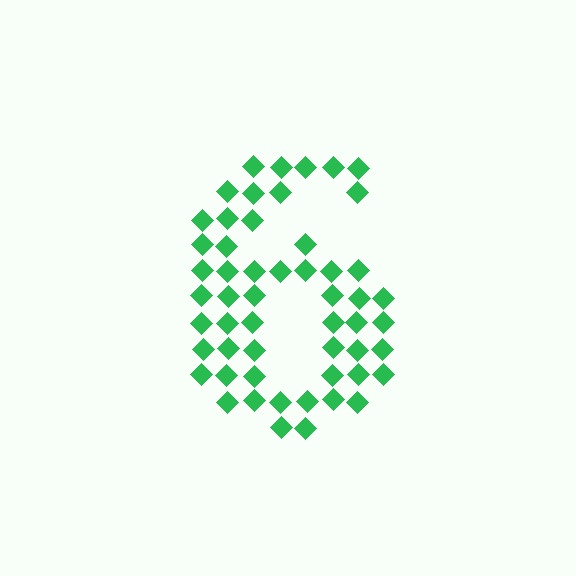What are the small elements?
The small elements are diamonds.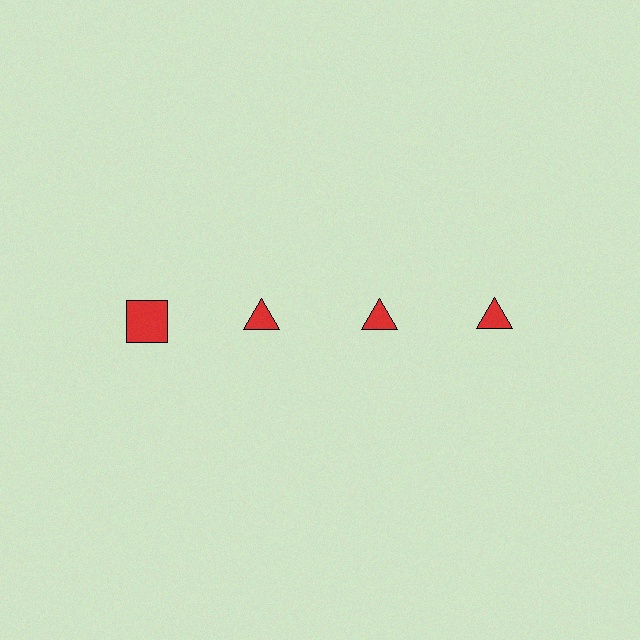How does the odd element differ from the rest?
It has a different shape: square instead of triangle.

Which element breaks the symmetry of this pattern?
The red square in the top row, leftmost column breaks the symmetry. All other shapes are red triangles.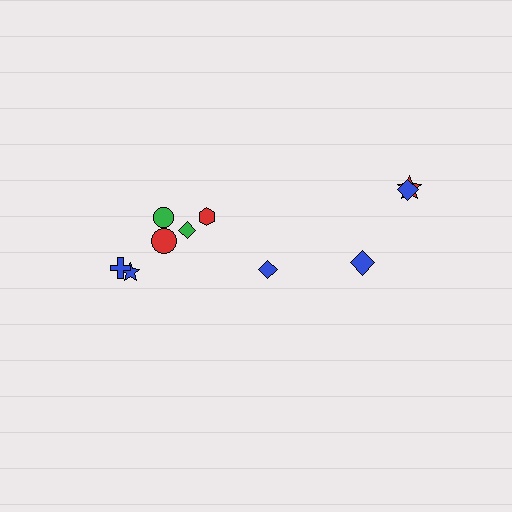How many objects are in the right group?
There are 4 objects.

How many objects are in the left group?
There are 6 objects.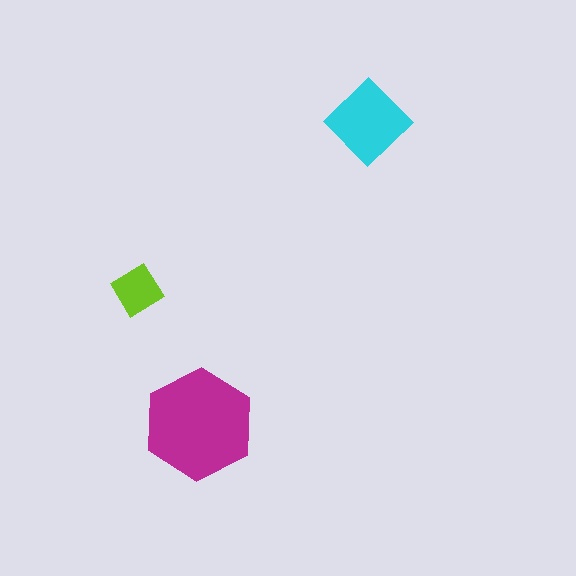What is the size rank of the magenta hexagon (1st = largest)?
1st.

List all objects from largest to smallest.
The magenta hexagon, the cyan diamond, the lime diamond.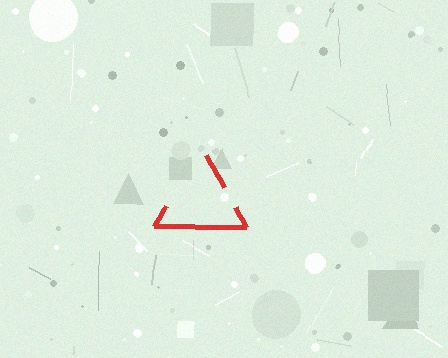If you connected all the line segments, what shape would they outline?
They would outline a triangle.